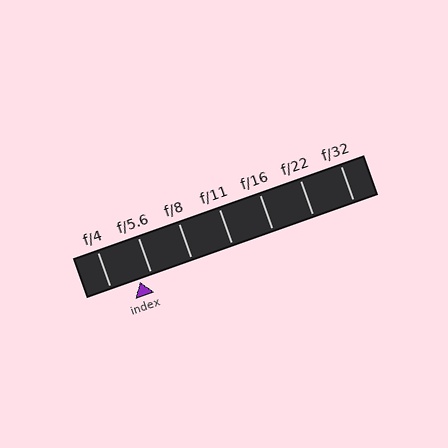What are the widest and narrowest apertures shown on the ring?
The widest aperture shown is f/4 and the narrowest is f/32.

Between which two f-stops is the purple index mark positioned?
The index mark is between f/4 and f/5.6.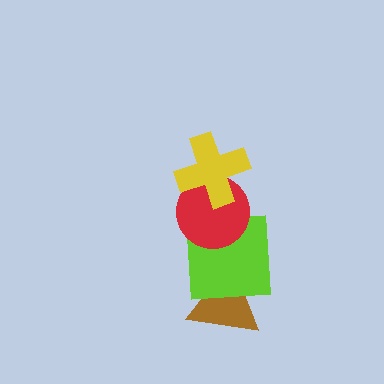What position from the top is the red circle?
The red circle is 2nd from the top.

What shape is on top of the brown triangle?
The lime square is on top of the brown triangle.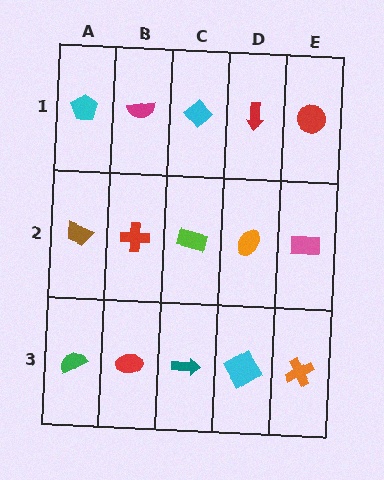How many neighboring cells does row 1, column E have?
2.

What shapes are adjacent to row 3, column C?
A lime rectangle (row 2, column C), a red ellipse (row 3, column B), a cyan diamond (row 3, column D).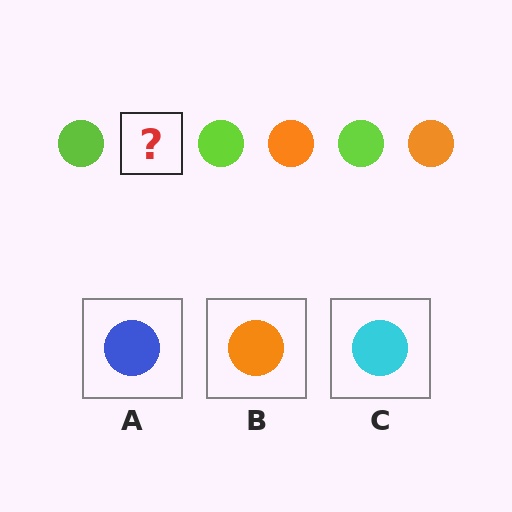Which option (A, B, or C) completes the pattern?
B.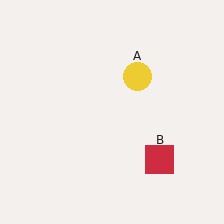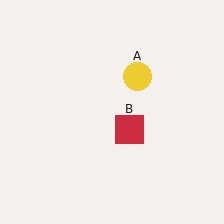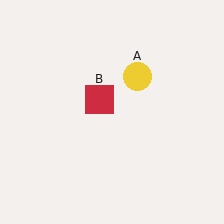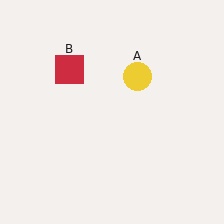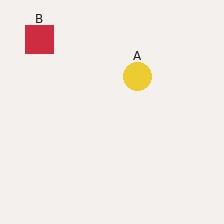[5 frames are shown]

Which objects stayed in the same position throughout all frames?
Yellow circle (object A) remained stationary.